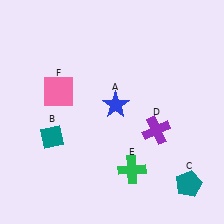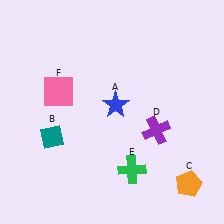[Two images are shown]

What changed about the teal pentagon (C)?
In Image 1, C is teal. In Image 2, it changed to orange.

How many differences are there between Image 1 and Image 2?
There is 1 difference between the two images.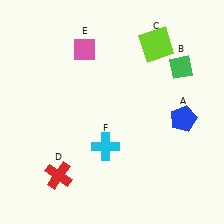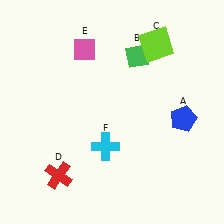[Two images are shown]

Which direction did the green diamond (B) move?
The green diamond (B) moved left.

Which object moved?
The green diamond (B) moved left.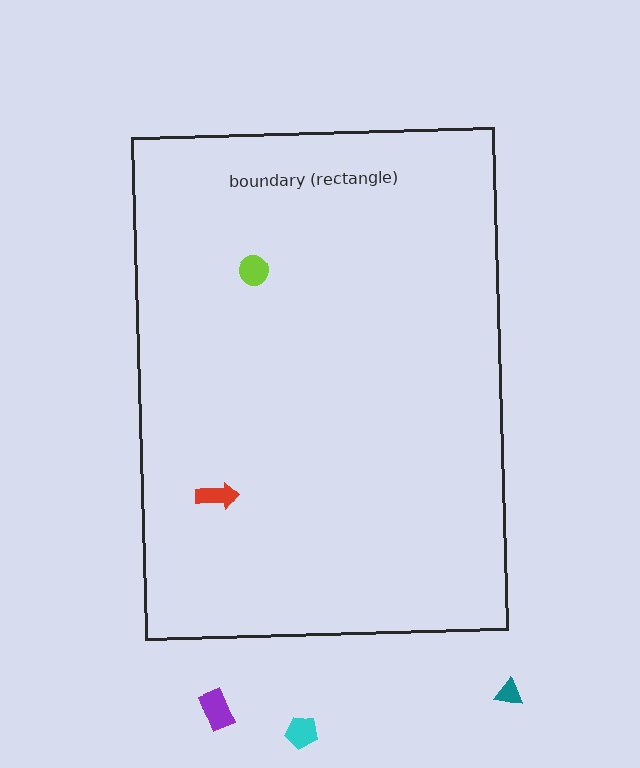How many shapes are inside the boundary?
2 inside, 3 outside.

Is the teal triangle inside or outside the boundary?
Outside.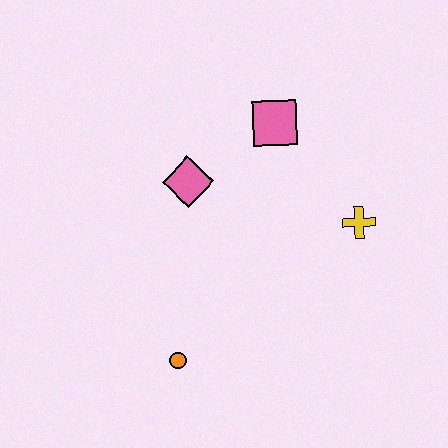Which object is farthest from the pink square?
The orange circle is farthest from the pink square.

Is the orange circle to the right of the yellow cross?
No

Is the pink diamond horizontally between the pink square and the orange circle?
Yes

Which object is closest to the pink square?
The pink diamond is closest to the pink square.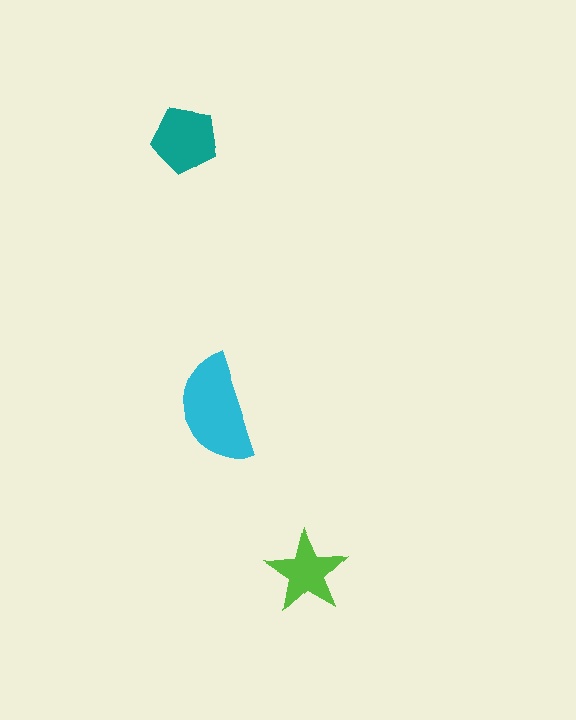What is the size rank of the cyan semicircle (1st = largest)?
1st.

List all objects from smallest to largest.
The lime star, the teal pentagon, the cyan semicircle.